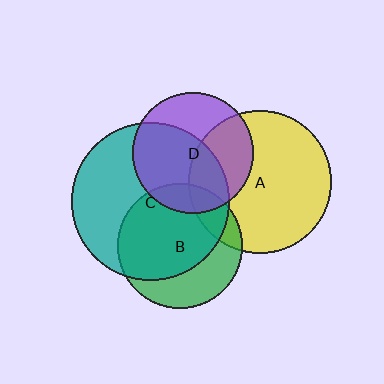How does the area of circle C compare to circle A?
Approximately 1.2 times.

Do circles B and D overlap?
Yes.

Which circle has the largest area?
Circle C (teal).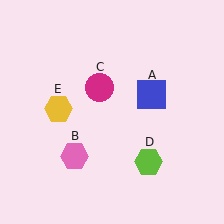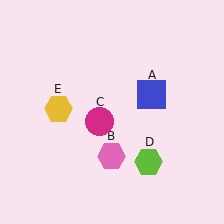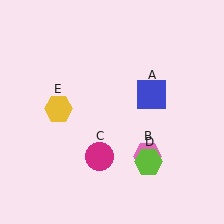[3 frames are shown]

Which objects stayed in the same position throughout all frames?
Blue square (object A) and lime hexagon (object D) and yellow hexagon (object E) remained stationary.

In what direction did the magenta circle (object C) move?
The magenta circle (object C) moved down.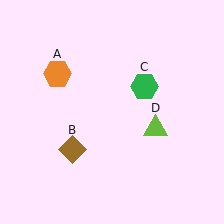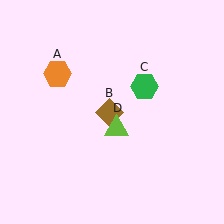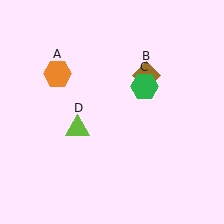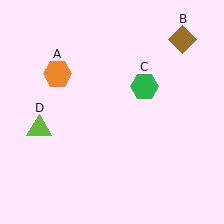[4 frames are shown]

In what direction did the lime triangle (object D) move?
The lime triangle (object D) moved left.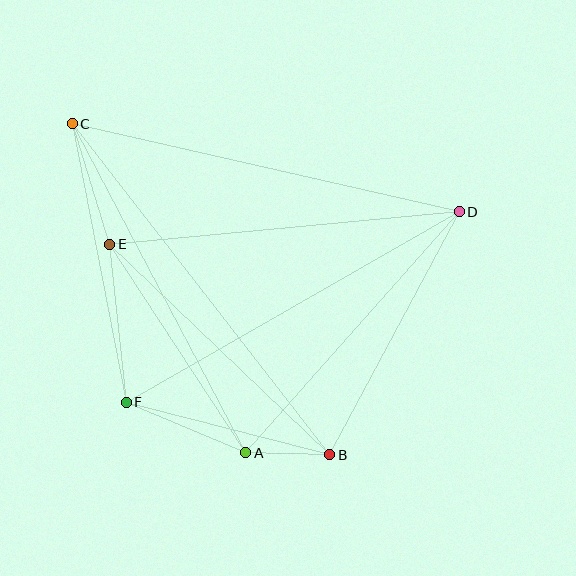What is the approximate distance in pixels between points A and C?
The distance between A and C is approximately 372 pixels.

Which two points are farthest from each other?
Points B and C are farthest from each other.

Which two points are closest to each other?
Points A and B are closest to each other.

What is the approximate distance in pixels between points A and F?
The distance between A and F is approximately 130 pixels.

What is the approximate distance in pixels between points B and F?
The distance between B and F is approximately 210 pixels.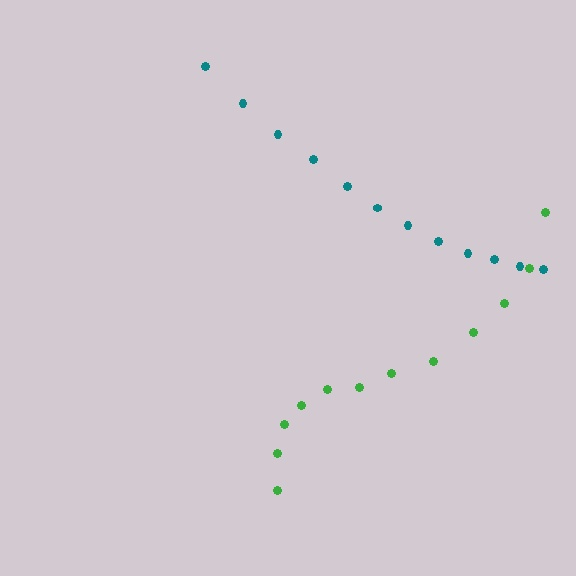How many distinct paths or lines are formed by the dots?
There are 2 distinct paths.